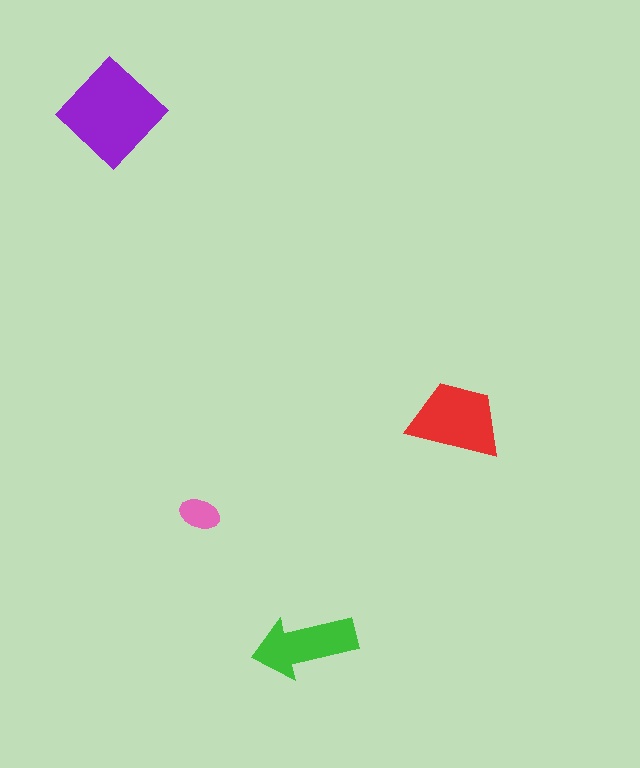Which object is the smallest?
The pink ellipse.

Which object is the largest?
The purple diamond.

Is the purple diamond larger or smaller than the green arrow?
Larger.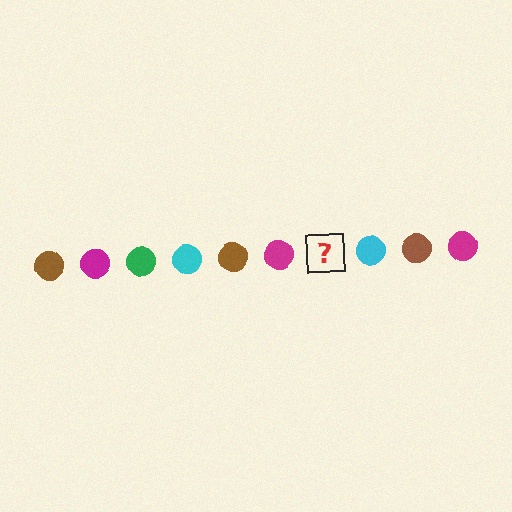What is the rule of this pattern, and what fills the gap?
The rule is that the pattern cycles through brown, magenta, green, cyan circles. The gap should be filled with a green circle.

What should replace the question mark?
The question mark should be replaced with a green circle.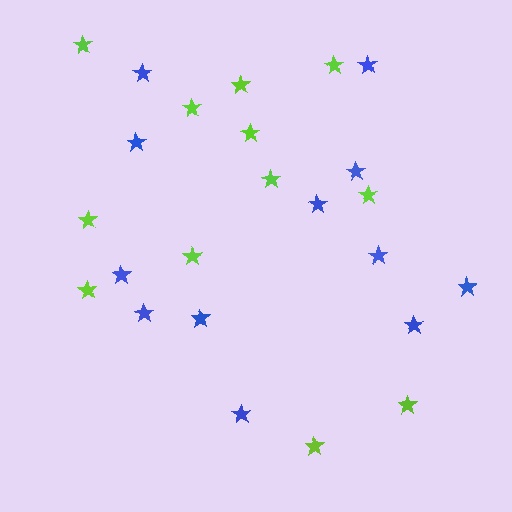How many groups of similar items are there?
There are 2 groups: one group of lime stars (12) and one group of blue stars (12).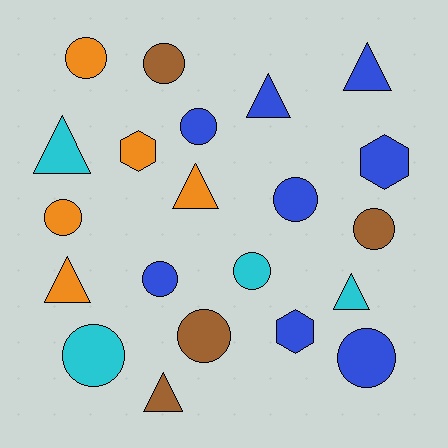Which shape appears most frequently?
Circle, with 11 objects.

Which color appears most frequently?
Blue, with 8 objects.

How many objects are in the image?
There are 21 objects.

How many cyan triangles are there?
There are 2 cyan triangles.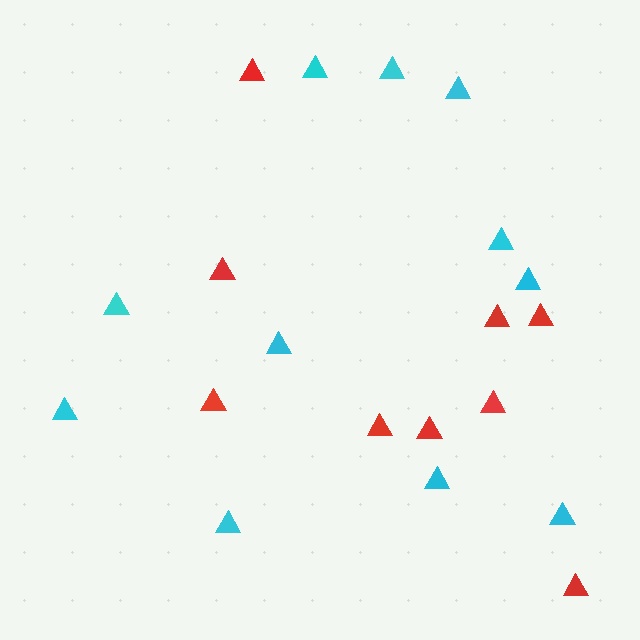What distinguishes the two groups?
There are 2 groups: one group of cyan triangles (11) and one group of red triangles (9).